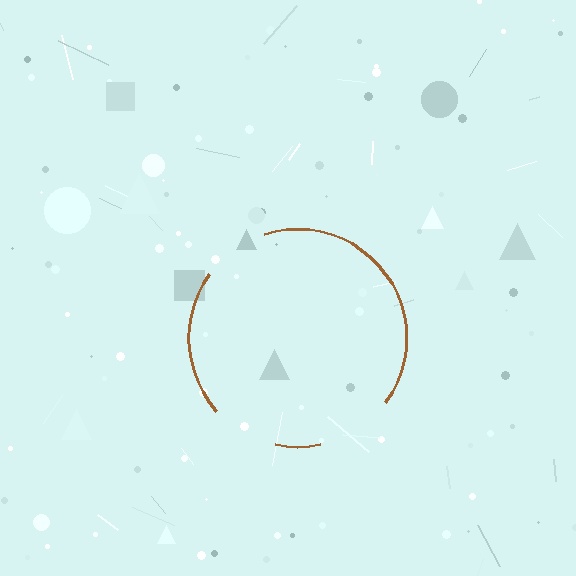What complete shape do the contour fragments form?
The contour fragments form a circle.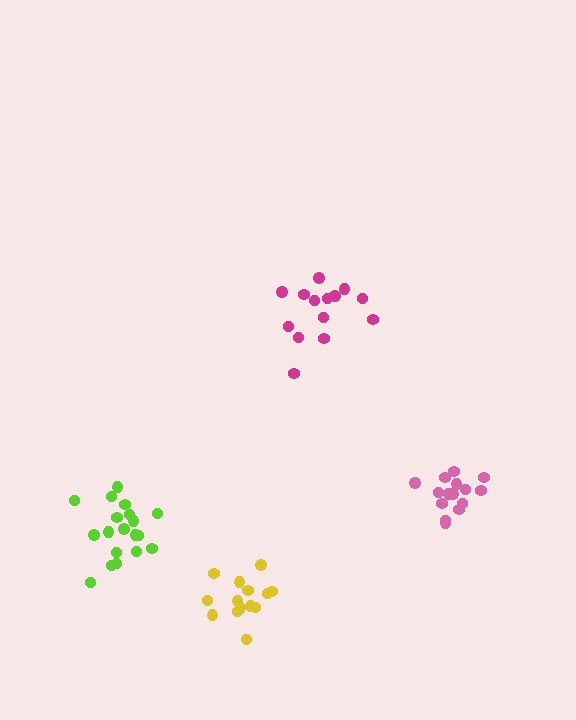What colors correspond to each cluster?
The clusters are colored: magenta, pink, yellow, lime.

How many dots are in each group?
Group 1: 14 dots, Group 2: 15 dots, Group 3: 14 dots, Group 4: 19 dots (62 total).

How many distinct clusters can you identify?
There are 4 distinct clusters.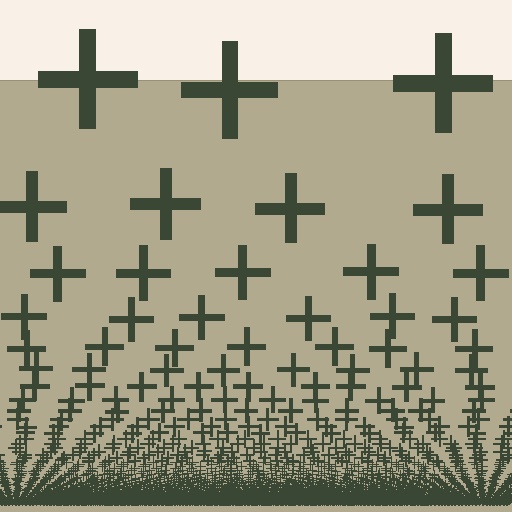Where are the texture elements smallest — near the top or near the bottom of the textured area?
Near the bottom.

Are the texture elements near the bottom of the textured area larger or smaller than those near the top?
Smaller. The gradient is inverted — elements near the bottom are smaller and denser.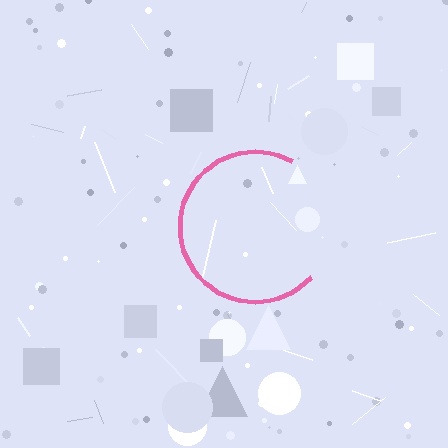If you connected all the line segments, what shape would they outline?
They would outline a circle.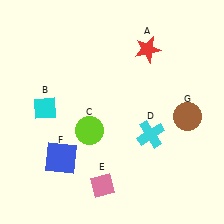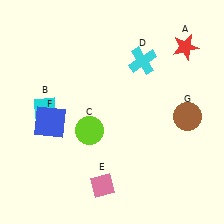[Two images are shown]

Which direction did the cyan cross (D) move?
The cyan cross (D) moved up.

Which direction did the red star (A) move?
The red star (A) moved right.